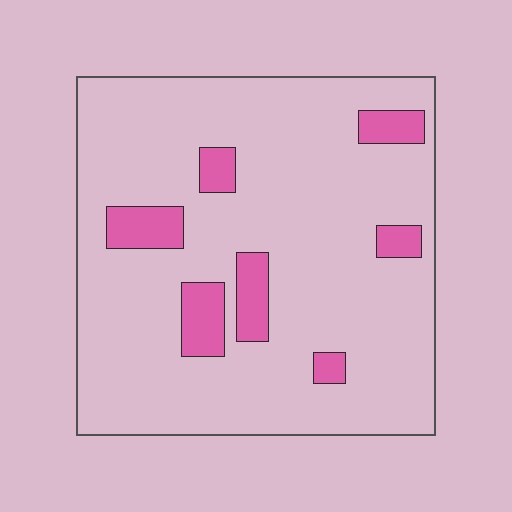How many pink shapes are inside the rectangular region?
7.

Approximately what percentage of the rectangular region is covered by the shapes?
Approximately 10%.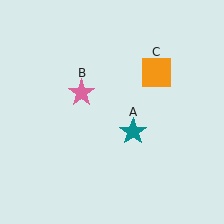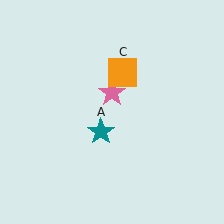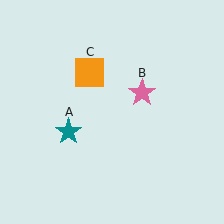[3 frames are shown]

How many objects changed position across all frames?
3 objects changed position: teal star (object A), pink star (object B), orange square (object C).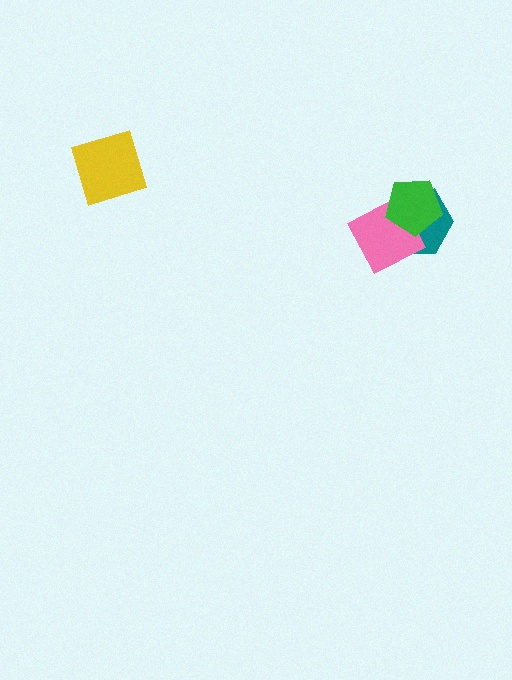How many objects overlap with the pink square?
2 objects overlap with the pink square.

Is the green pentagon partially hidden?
No, no other shape covers it.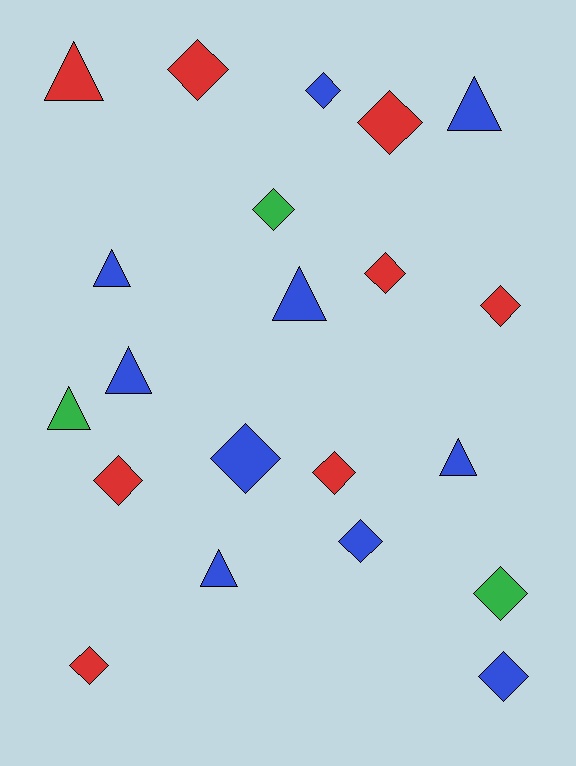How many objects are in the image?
There are 21 objects.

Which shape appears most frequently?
Diamond, with 13 objects.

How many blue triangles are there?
There are 6 blue triangles.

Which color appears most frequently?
Blue, with 10 objects.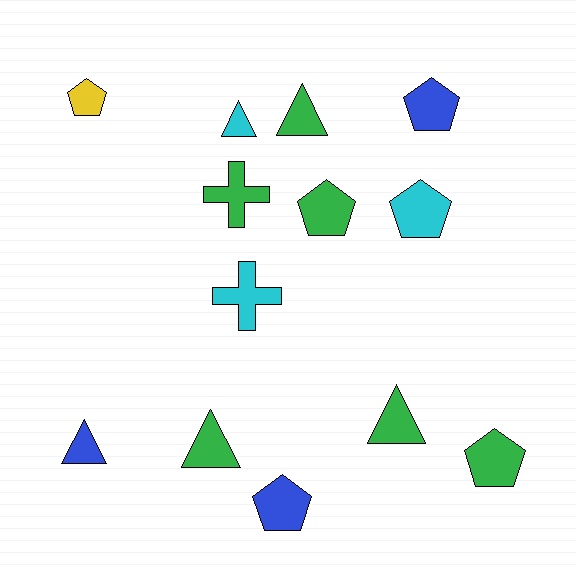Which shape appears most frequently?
Pentagon, with 6 objects.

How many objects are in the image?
There are 13 objects.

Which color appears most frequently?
Green, with 6 objects.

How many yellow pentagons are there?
There is 1 yellow pentagon.